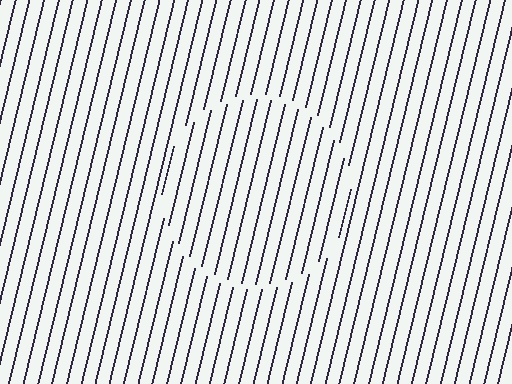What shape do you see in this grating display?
An illusory circle. The interior of the shape contains the same grating, shifted by half a period — the contour is defined by the phase discontinuity where line-ends from the inner and outer gratings abut.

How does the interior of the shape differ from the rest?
The interior of the shape contains the same grating, shifted by half a period — the contour is defined by the phase discontinuity where line-ends from the inner and outer gratings abut.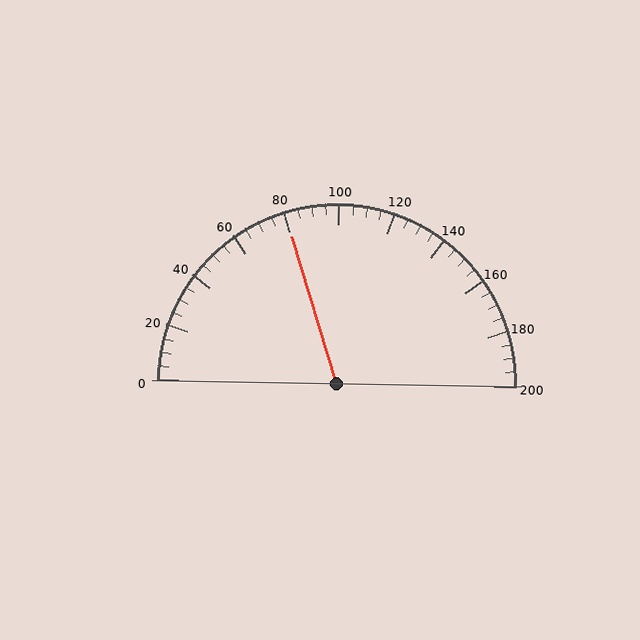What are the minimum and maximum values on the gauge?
The gauge ranges from 0 to 200.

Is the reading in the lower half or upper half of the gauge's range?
The reading is in the lower half of the range (0 to 200).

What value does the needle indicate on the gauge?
The needle indicates approximately 80.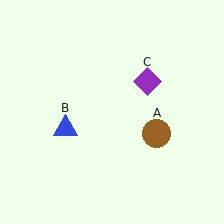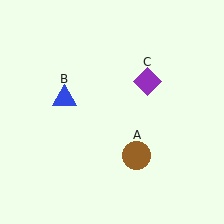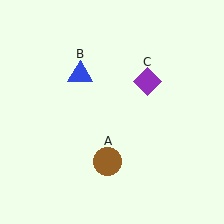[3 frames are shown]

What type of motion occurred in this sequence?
The brown circle (object A), blue triangle (object B) rotated clockwise around the center of the scene.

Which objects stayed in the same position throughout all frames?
Purple diamond (object C) remained stationary.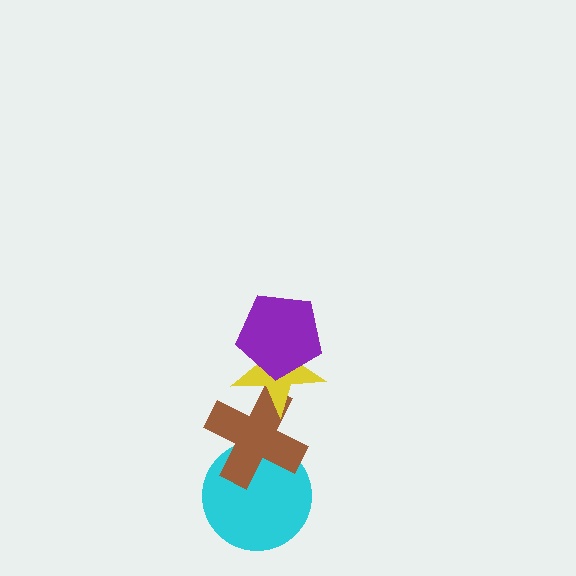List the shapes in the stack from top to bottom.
From top to bottom: the purple pentagon, the yellow star, the brown cross, the cyan circle.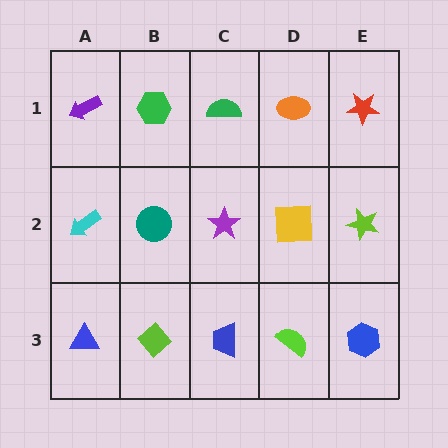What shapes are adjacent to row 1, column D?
A yellow square (row 2, column D), a green semicircle (row 1, column C), a red star (row 1, column E).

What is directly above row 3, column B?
A teal circle.